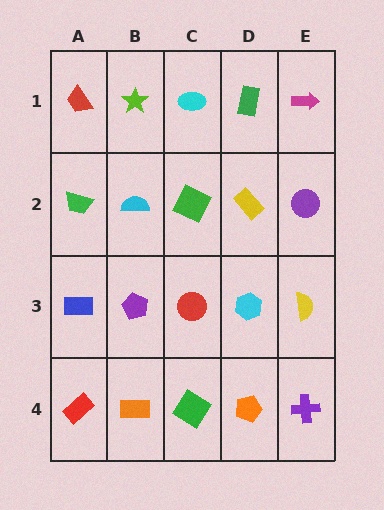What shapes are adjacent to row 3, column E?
A purple circle (row 2, column E), a purple cross (row 4, column E), a cyan hexagon (row 3, column D).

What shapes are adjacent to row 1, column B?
A cyan semicircle (row 2, column B), a red trapezoid (row 1, column A), a cyan ellipse (row 1, column C).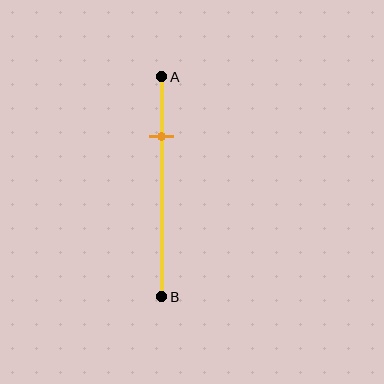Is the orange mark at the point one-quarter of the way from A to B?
Yes, the mark is approximately at the one-quarter point.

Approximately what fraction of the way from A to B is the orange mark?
The orange mark is approximately 25% of the way from A to B.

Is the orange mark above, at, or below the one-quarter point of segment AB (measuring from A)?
The orange mark is approximately at the one-quarter point of segment AB.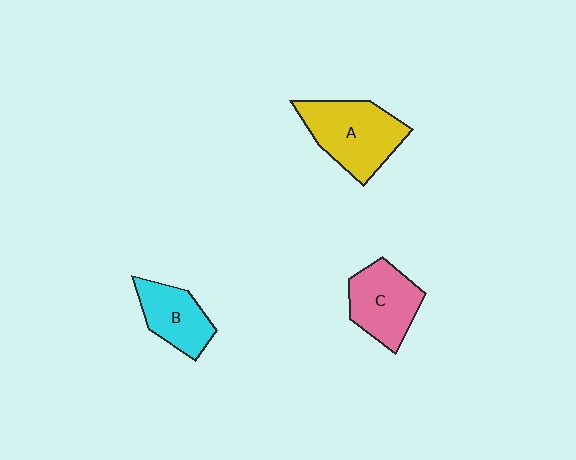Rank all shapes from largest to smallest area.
From largest to smallest: A (yellow), C (pink), B (cyan).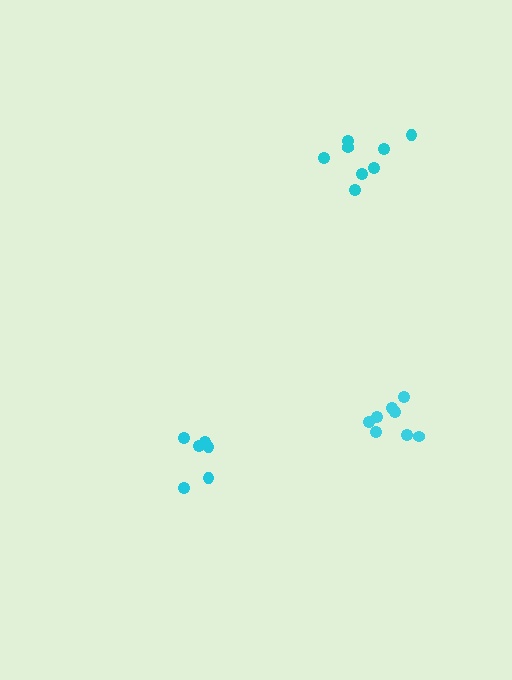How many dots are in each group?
Group 1: 8 dots, Group 2: 8 dots, Group 3: 6 dots (22 total).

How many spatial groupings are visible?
There are 3 spatial groupings.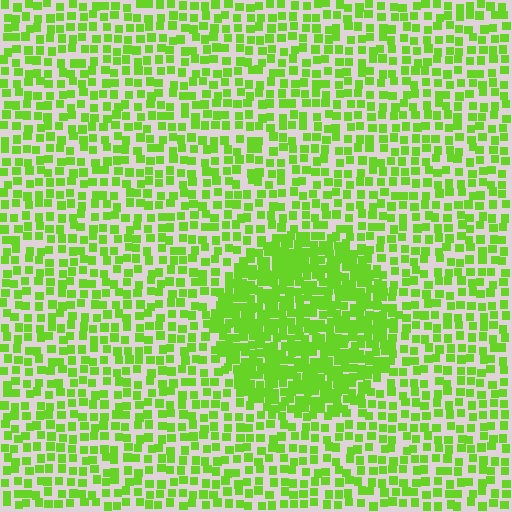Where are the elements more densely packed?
The elements are more densely packed inside the circle boundary.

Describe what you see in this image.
The image contains small lime elements arranged at two different densities. A circle-shaped region is visible where the elements are more densely packed than the surrounding area.